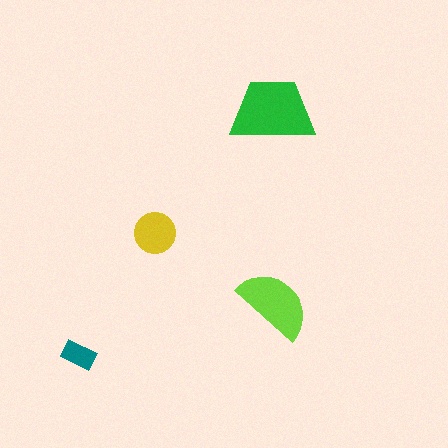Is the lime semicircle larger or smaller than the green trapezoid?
Smaller.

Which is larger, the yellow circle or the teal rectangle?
The yellow circle.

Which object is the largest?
The green trapezoid.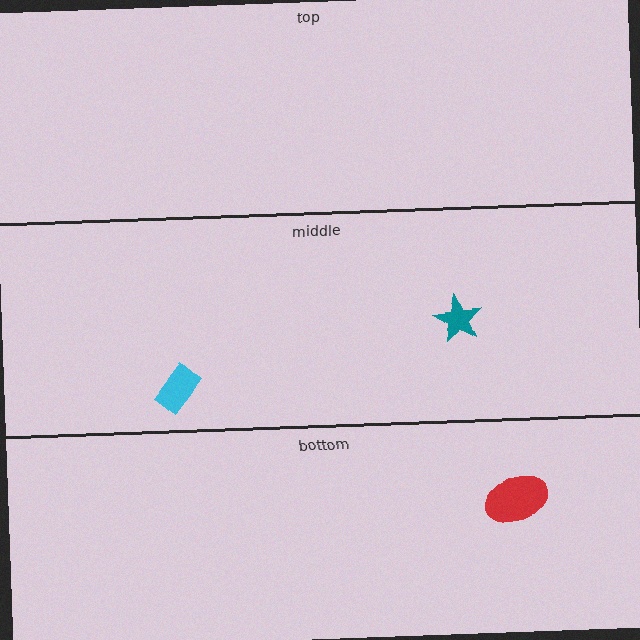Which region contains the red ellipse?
The bottom region.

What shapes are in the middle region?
The cyan rectangle, the teal star.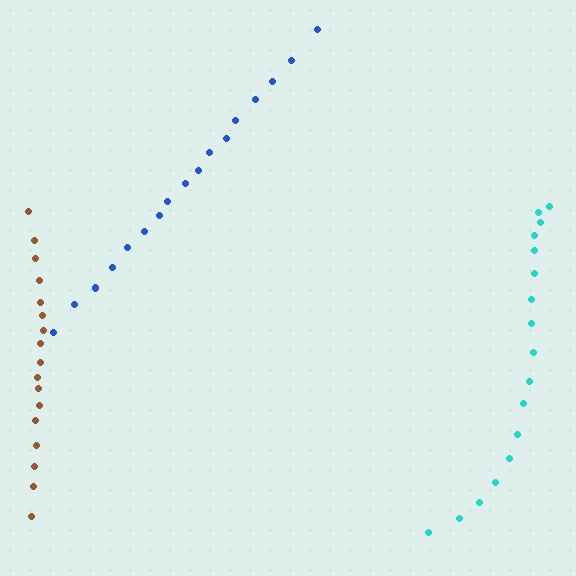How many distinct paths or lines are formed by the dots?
There are 3 distinct paths.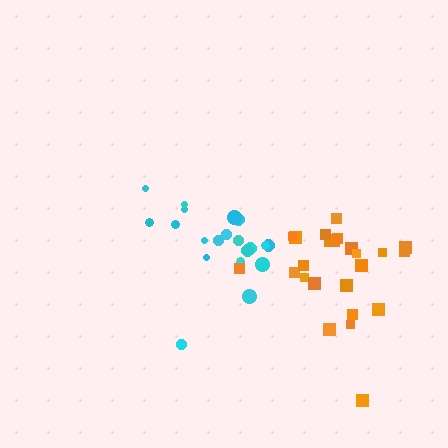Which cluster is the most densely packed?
Cyan.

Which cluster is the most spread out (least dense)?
Orange.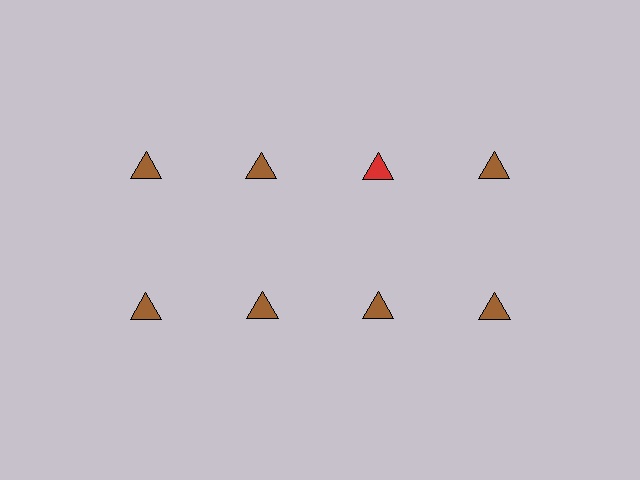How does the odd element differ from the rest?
It has a different color: red instead of brown.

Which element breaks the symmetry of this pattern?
The red triangle in the top row, center column breaks the symmetry. All other shapes are brown triangles.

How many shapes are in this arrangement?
There are 8 shapes arranged in a grid pattern.